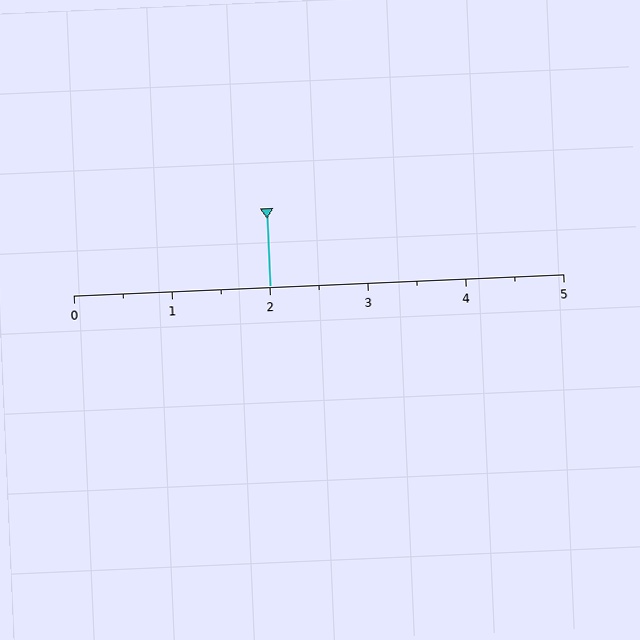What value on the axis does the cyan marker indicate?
The marker indicates approximately 2.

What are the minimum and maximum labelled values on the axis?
The axis runs from 0 to 5.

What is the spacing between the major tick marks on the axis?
The major ticks are spaced 1 apart.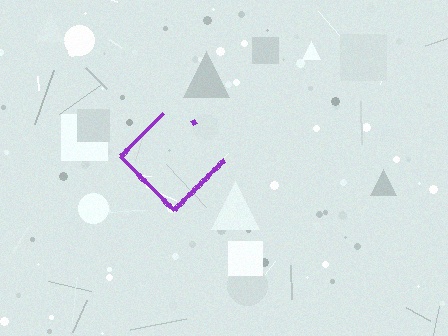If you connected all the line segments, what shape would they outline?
They would outline a diamond.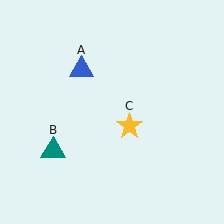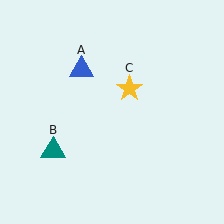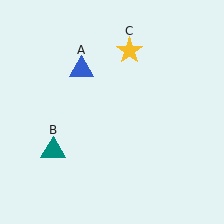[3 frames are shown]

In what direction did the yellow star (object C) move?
The yellow star (object C) moved up.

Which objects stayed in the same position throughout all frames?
Blue triangle (object A) and teal triangle (object B) remained stationary.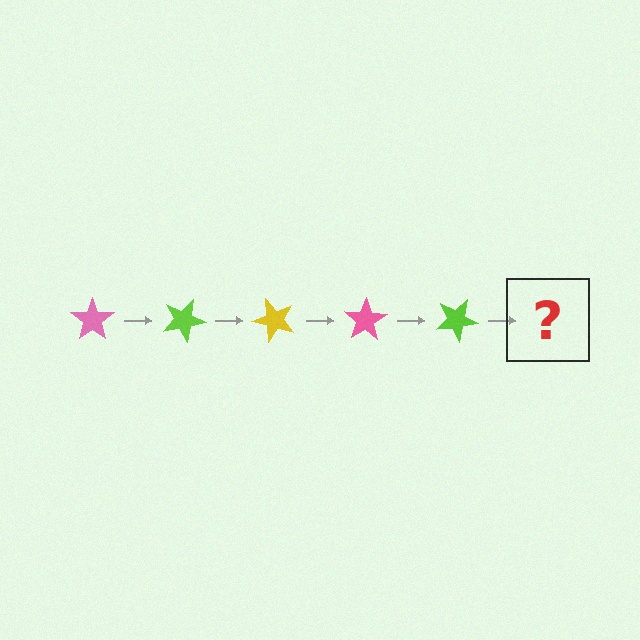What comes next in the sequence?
The next element should be a yellow star, rotated 125 degrees from the start.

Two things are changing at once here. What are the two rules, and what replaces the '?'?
The two rules are that it rotates 25 degrees each step and the color cycles through pink, lime, and yellow. The '?' should be a yellow star, rotated 125 degrees from the start.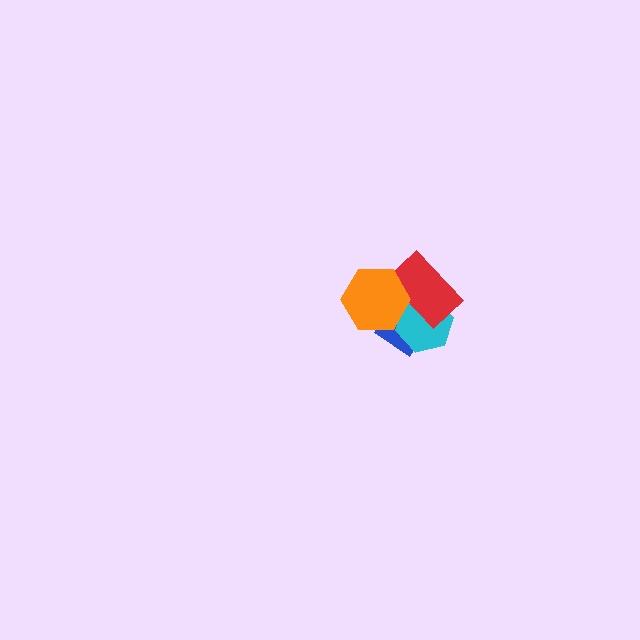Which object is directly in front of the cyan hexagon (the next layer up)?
The red rectangle is directly in front of the cyan hexagon.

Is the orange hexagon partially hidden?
No, no other shape covers it.